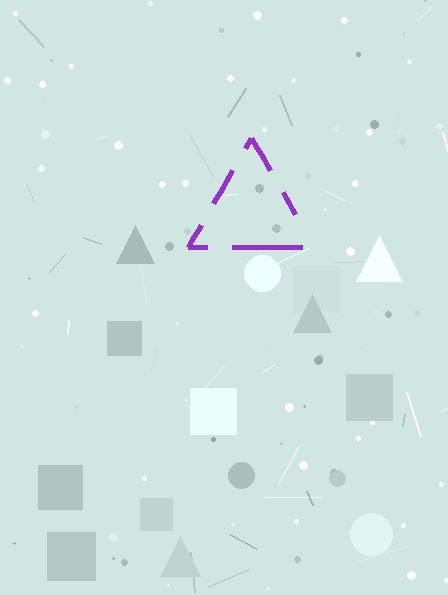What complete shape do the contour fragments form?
The contour fragments form a triangle.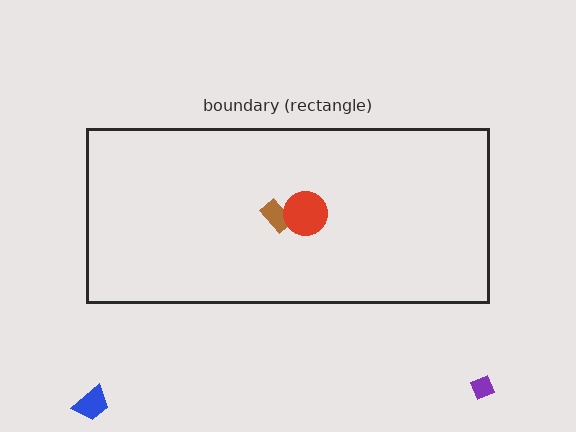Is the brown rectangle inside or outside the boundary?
Inside.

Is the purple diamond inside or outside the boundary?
Outside.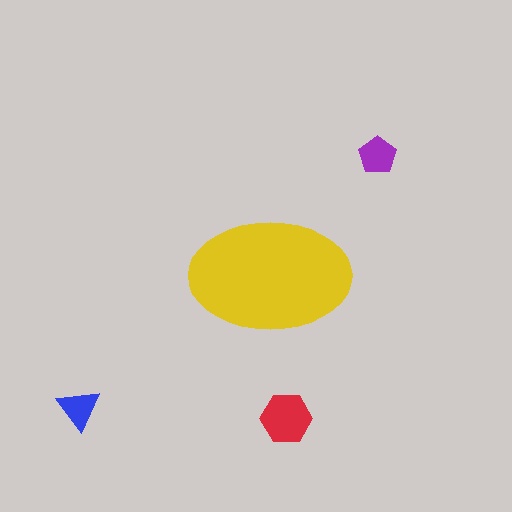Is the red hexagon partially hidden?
No, the red hexagon is fully visible.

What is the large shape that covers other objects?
A yellow ellipse.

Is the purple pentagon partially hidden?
No, the purple pentagon is fully visible.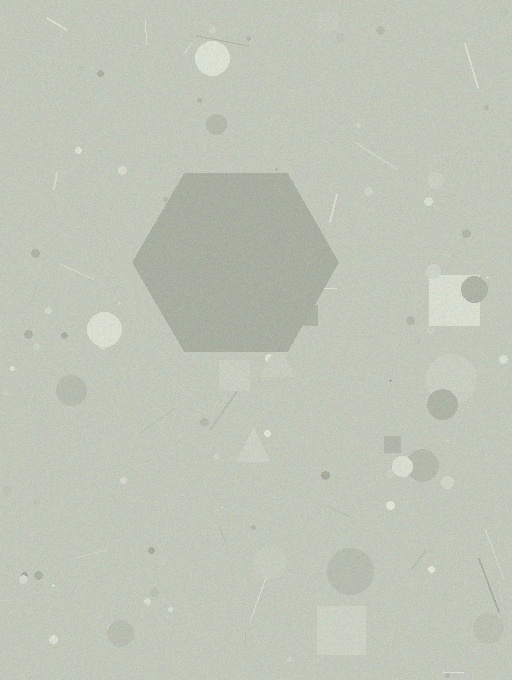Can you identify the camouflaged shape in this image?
The camouflaged shape is a hexagon.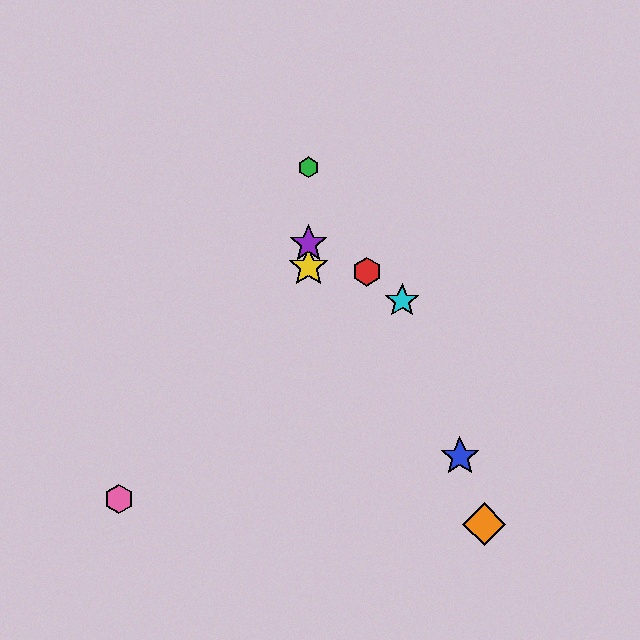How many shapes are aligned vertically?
3 shapes (the green hexagon, the yellow star, the purple star) are aligned vertically.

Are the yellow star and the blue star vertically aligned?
No, the yellow star is at x≈308 and the blue star is at x≈460.